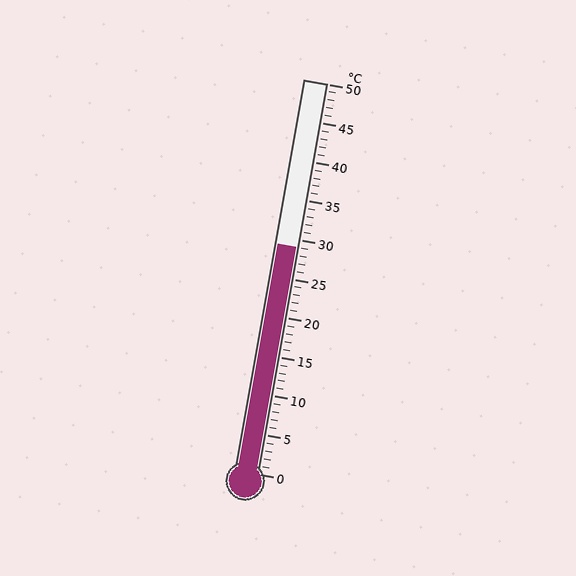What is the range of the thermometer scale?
The thermometer scale ranges from 0°C to 50°C.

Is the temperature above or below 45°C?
The temperature is below 45°C.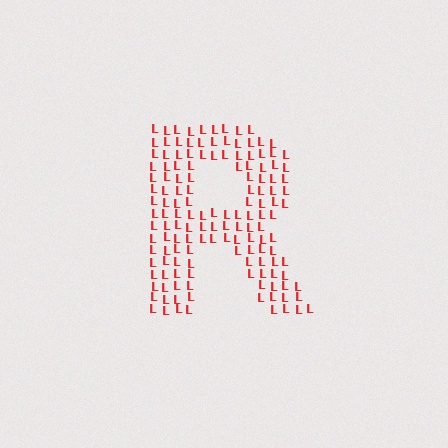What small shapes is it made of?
It is made of small letter L's.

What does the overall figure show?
The overall figure shows the letter R.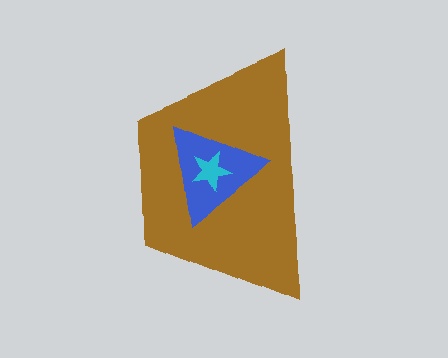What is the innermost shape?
The cyan star.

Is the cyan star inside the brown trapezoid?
Yes.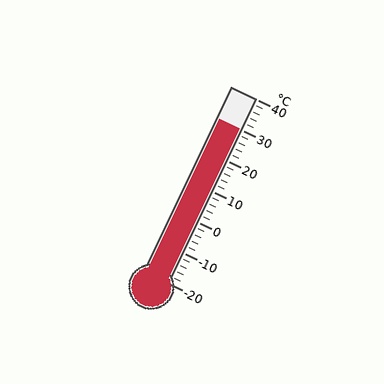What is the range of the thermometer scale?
The thermometer scale ranges from -20°C to 40°C.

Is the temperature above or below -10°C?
The temperature is above -10°C.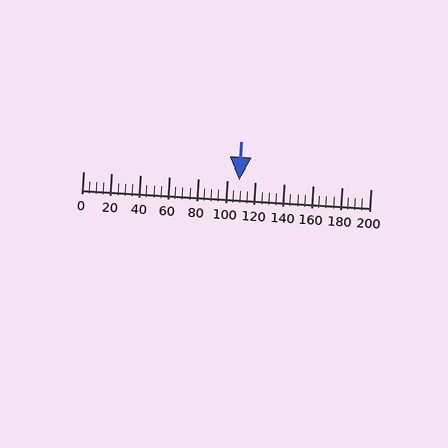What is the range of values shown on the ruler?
The ruler shows values from 0 to 200.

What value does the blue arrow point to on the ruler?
The blue arrow points to approximately 109.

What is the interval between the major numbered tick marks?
The major tick marks are spaced 20 units apart.